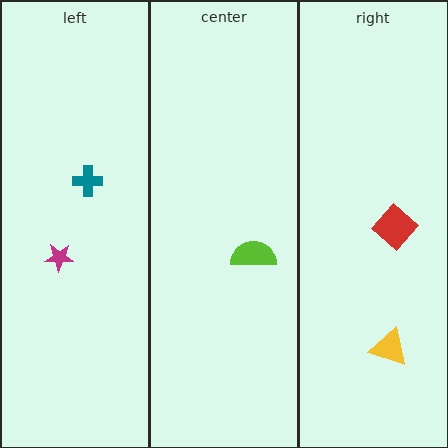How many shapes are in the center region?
1.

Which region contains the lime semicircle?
The center region.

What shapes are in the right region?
The yellow triangle, the red diamond.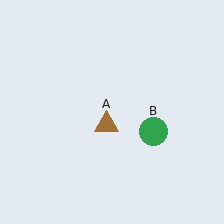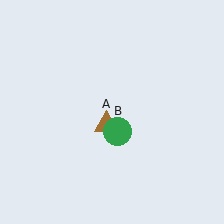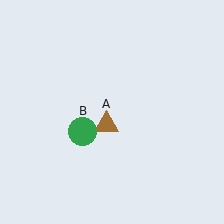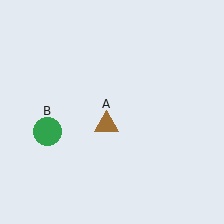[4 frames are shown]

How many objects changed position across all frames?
1 object changed position: green circle (object B).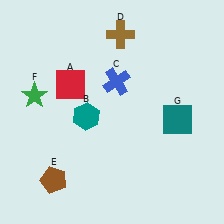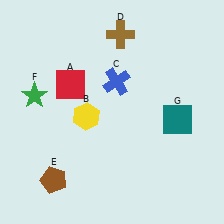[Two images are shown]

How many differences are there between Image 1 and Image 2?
There is 1 difference between the two images.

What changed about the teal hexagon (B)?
In Image 1, B is teal. In Image 2, it changed to yellow.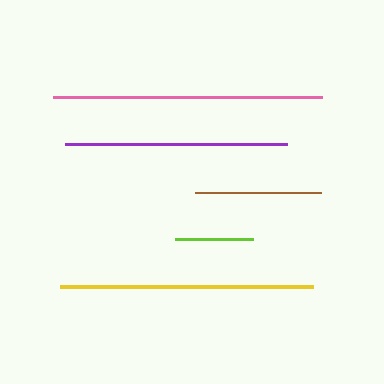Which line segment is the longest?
The pink line is the longest at approximately 269 pixels.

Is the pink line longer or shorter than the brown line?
The pink line is longer than the brown line.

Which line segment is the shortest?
The lime line is the shortest at approximately 79 pixels.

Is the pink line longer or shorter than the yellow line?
The pink line is longer than the yellow line.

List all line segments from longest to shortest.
From longest to shortest: pink, yellow, purple, brown, lime.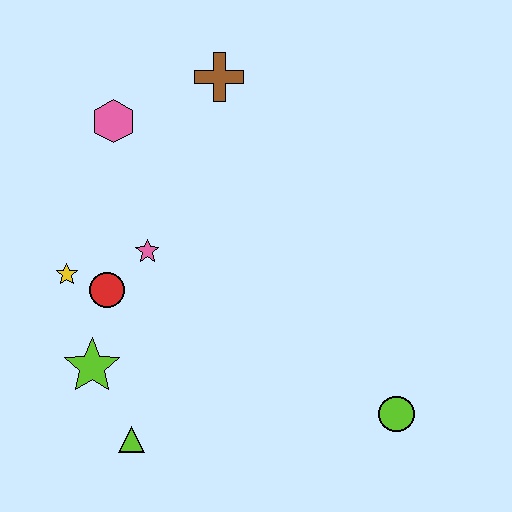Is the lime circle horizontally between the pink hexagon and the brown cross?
No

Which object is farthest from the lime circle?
The pink hexagon is farthest from the lime circle.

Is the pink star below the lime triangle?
No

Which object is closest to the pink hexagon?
The brown cross is closest to the pink hexagon.